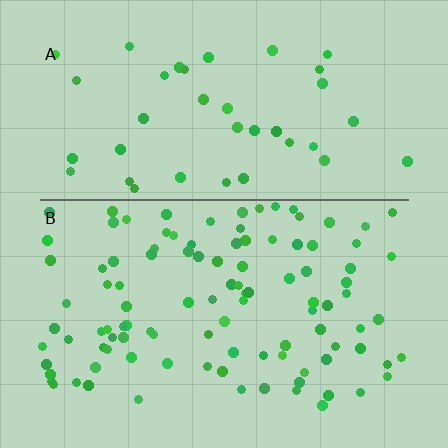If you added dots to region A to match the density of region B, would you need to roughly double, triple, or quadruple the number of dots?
Approximately triple.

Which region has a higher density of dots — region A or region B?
B (the bottom).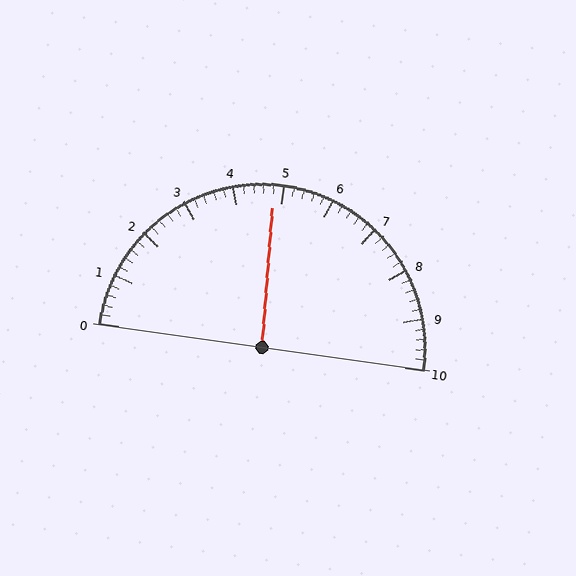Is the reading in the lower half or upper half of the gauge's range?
The reading is in the lower half of the range (0 to 10).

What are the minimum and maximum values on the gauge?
The gauge ranges from 0 to 10.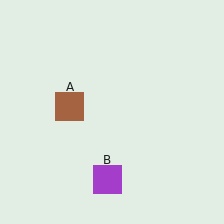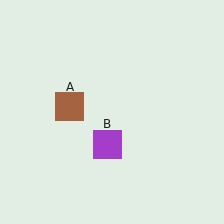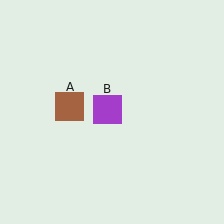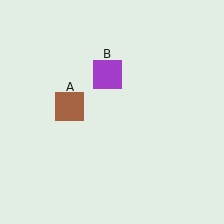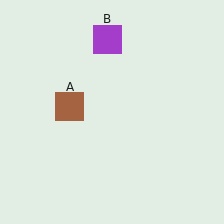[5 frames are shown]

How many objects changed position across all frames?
1 object changed position: purple square (object B).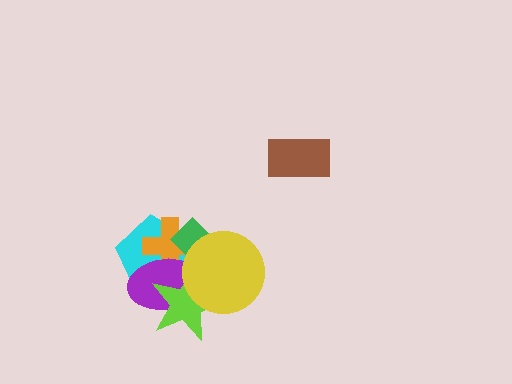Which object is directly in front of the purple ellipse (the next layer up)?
The lime star is directly in front of the purple ellipse.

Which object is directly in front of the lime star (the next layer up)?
The green rectangle is directly in front of the lime star.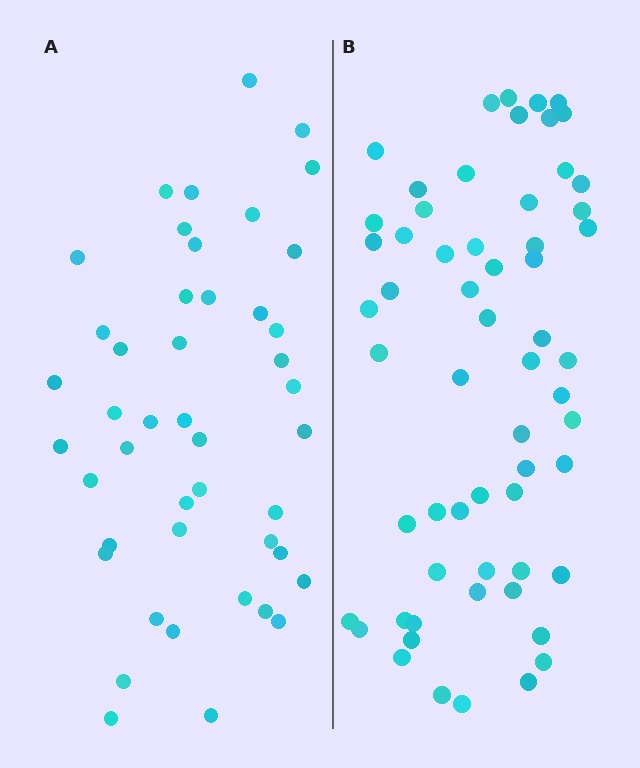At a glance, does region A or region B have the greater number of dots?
Region B (the right region) has more dots.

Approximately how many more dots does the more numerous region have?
Region B has approximately 15 more dots than region A.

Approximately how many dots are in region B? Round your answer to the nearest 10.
About 60 dots.